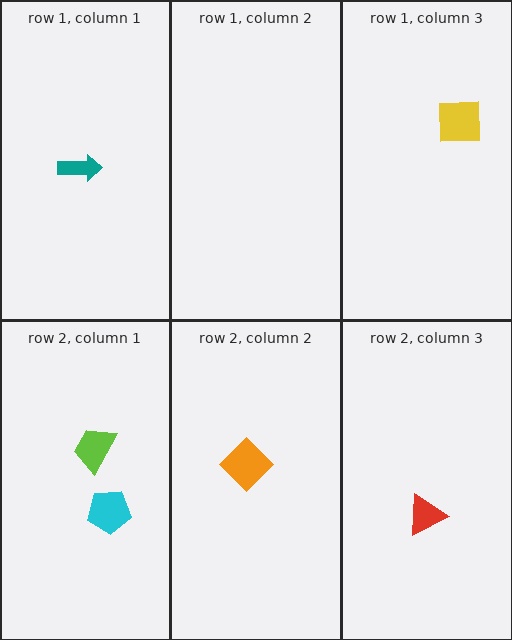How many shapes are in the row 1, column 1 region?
1.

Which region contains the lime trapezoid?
The row 2, column 1 region.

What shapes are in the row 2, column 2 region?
The orange diamond.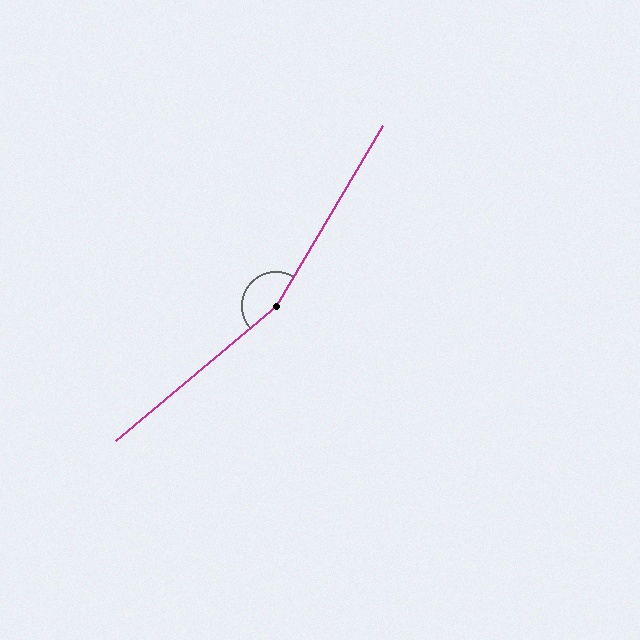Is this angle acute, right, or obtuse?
It is obtuse.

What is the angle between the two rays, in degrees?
Approximately 161 degrees.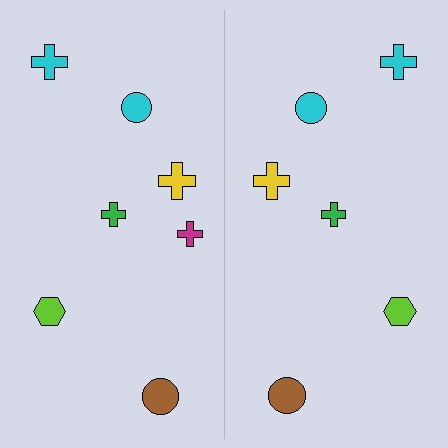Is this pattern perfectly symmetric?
No, the pattern is not perfectly symmetric. A magenta cross is missing from the right side.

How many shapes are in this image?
There are 13 shapes in this image.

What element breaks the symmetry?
A magenta cross is missing from the right side.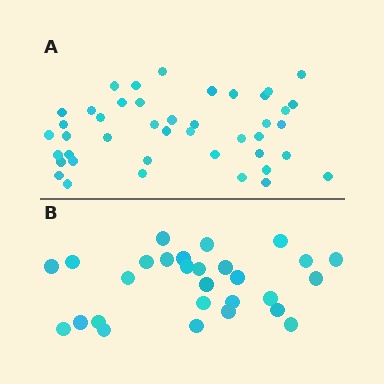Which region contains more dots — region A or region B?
Region A (the top region) has more dots.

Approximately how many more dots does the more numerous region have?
Region A has approximately 15 more dots than region B.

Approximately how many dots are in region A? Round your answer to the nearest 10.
About 40 dots. (The exact count is 43, which rounds to 40.)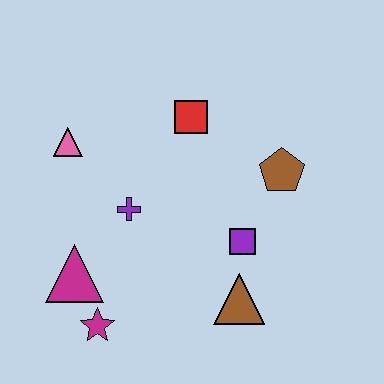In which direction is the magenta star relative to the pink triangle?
The magenta star is below the pink triangle.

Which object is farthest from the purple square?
The pink triangle is farthest from the purple square.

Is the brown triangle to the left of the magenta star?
No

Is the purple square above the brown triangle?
Yes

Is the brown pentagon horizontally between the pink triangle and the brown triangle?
No